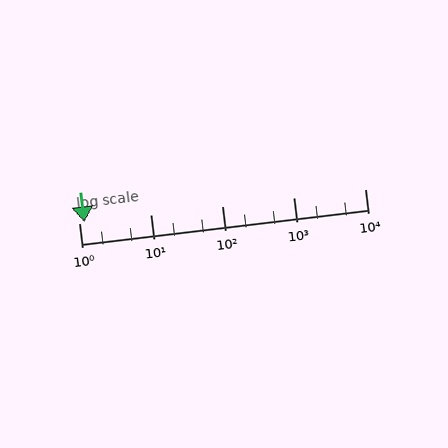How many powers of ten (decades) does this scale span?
The scale spans 4 decades, from 1 to 10000.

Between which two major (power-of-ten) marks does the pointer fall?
The pointer is between 1 and 10.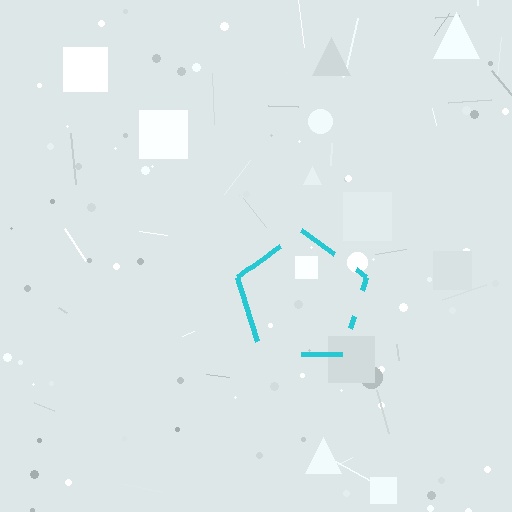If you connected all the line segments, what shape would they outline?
They would outline a pentagon.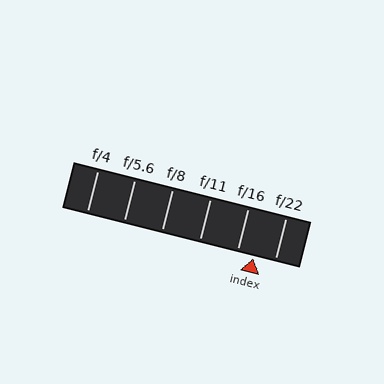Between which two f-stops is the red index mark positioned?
The index mark is between f/16 and f/22.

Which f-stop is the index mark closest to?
The index mark is closest to f/16.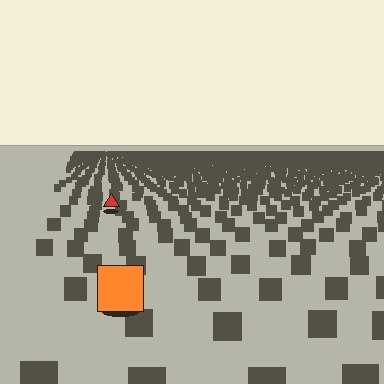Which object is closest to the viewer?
The orange square is closest. The texture marks near it are larger and more spread out.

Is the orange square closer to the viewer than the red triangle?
Yes. The orange square is closer — you can tell from the texture gradient: the ground texture is coarser near it.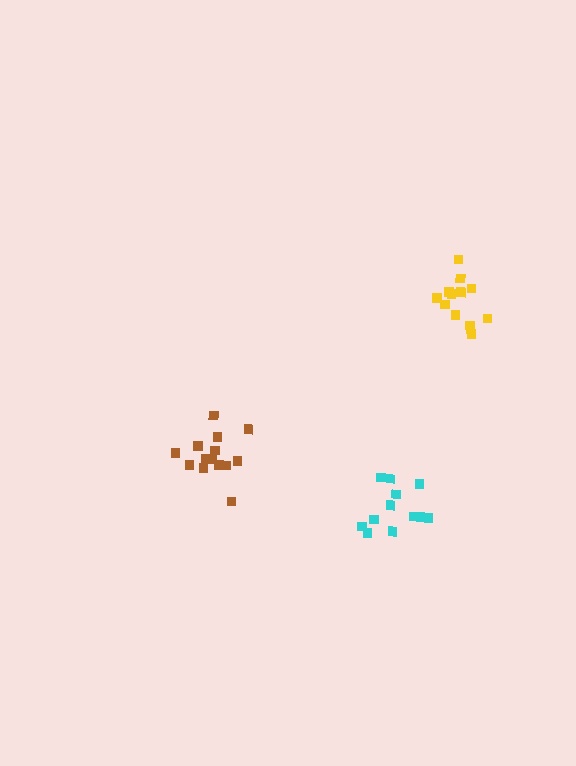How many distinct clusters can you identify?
There are 3 distinct clusters.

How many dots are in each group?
Group 1: 14 dots, Group 2: 12 dots, Group 3: 14 dots (40 total).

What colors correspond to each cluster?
The clusters are colored: brown, cyan, yellow.